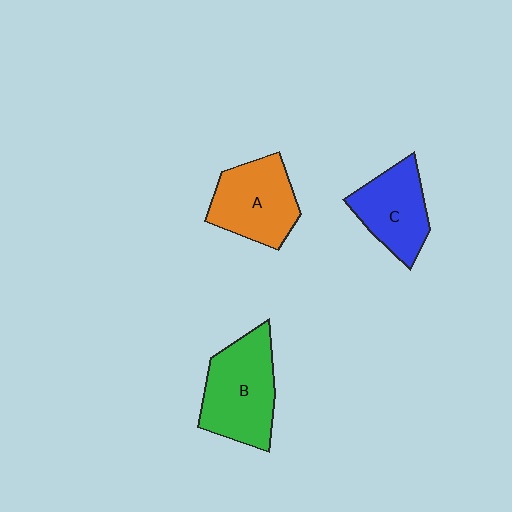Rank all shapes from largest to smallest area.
From largest to smallest: B (green), A (orange), C (blue).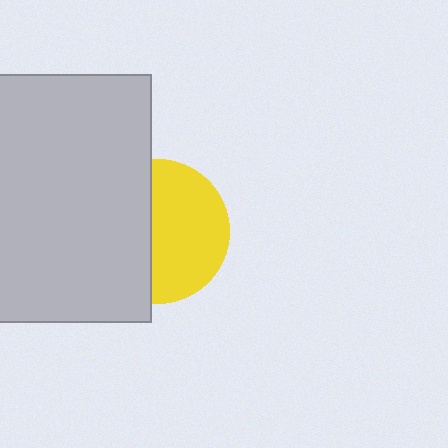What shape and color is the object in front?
The object in front is a light gray rectangle.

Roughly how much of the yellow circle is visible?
About half of it is visible (roughly 55%).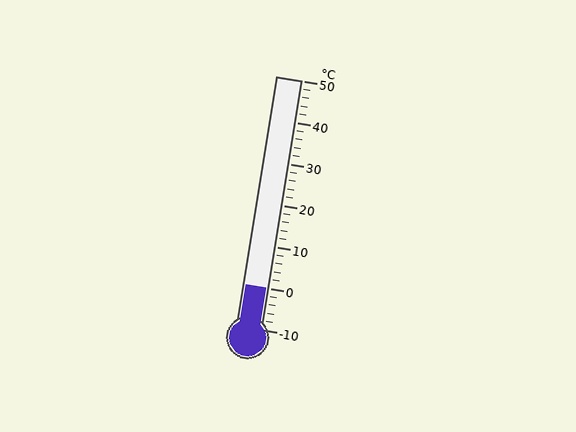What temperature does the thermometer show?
The thermometer shows approximately 0°C.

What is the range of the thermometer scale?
The thermometer scale ranges from -10°C to 50°C.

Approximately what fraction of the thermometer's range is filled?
The thermometer is filled to approximately 15% of its range.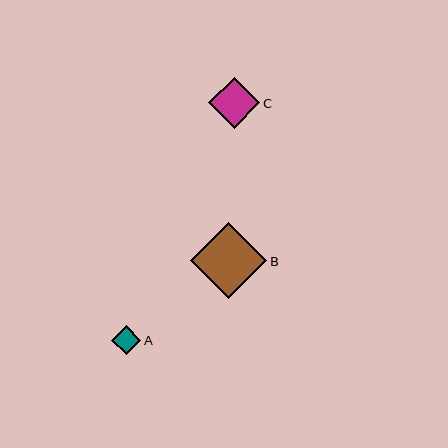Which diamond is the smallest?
Diamond A is the smallest with a size of approximately 29 pixels.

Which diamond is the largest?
Diamond B is the largest with a size of approximately 76 pixels.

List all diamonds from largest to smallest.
From largest to smallest: B, C, A.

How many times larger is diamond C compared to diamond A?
Diamond C is approximately 1.8 times the size of diamond A.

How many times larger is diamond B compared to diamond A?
Diamond B is approximately 2.6 times the size of diamond A.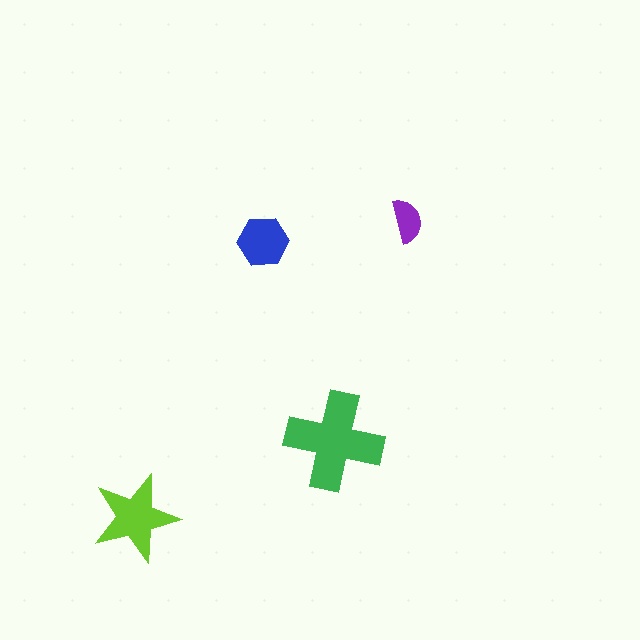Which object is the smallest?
The purple semicircle.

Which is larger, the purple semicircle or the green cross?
The green cross.